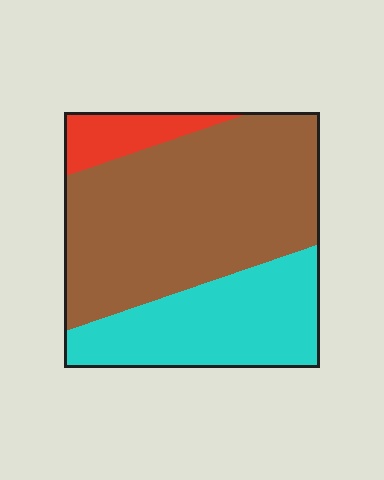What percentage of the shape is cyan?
Cyan takes up between a sixth and a third of the shape.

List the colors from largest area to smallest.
From largest to smallest: brown, cyan, red.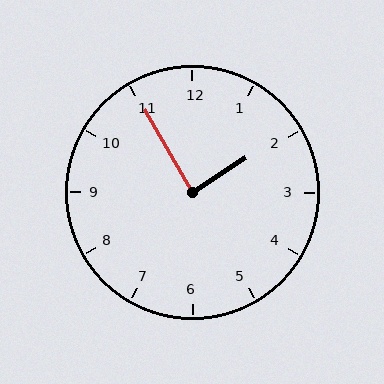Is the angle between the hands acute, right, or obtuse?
It is right.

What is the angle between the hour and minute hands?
Approximately 88 degrees.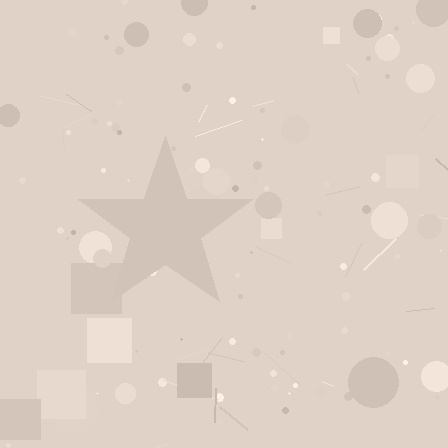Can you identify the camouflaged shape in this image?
The camouflaged shape is a star.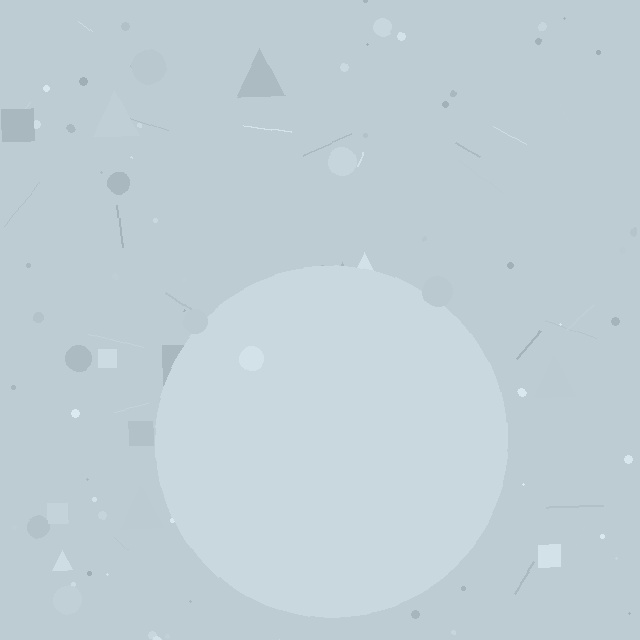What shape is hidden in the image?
A circle is hidden in the image.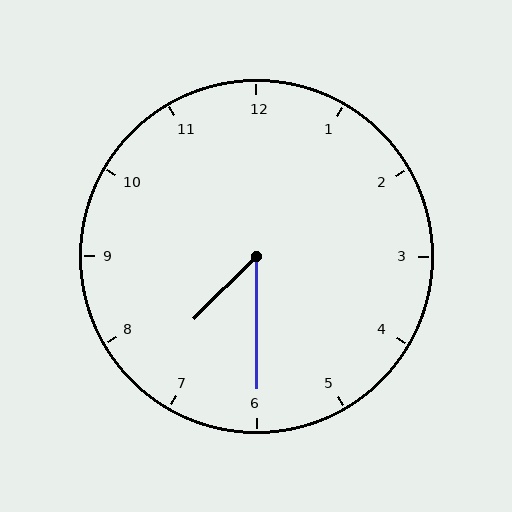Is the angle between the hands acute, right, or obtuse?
It is acute.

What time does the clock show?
7:30.